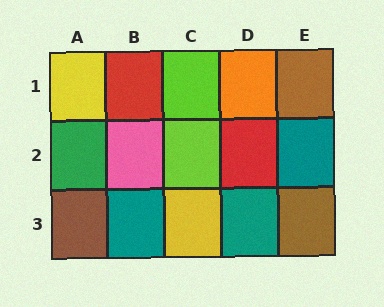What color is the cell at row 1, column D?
Orange.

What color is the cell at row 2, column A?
Green.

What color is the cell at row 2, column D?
Red.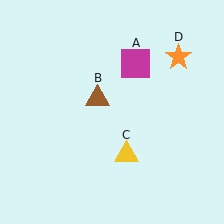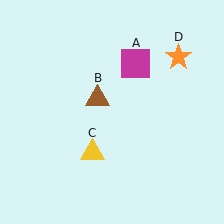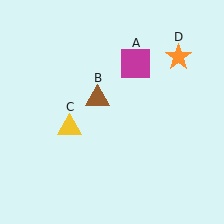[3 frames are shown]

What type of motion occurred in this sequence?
The yellow triangle (object C) rotated clockwise around the center of the scene.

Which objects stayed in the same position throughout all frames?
Magenta square (object A) and brown triangle (object B) and orange star (object D) remained stationary.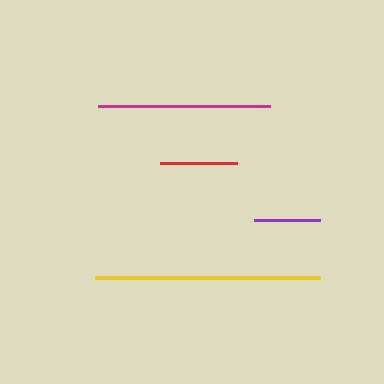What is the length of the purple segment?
The purple segment is approximately 66 pixels long.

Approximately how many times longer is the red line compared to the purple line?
The red line is approximately 1.2 times the length of the purple line.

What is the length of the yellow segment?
The yellow segment is approximately 225 pixels long.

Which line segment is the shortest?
The purple line is the shortest at approximately 66 pixels.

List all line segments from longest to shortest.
From longest to shortest: yellow, magenta, red, purple.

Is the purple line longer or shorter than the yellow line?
The yellow line is longer than the purple line.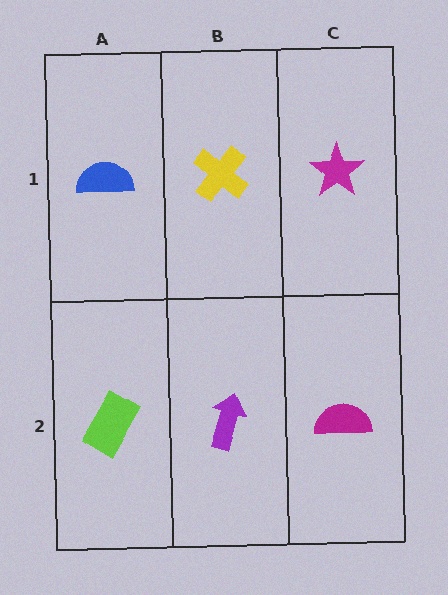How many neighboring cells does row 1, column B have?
3.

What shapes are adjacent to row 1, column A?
A lime rectangle (row 2, column A), a yellow cross (row 1, column B).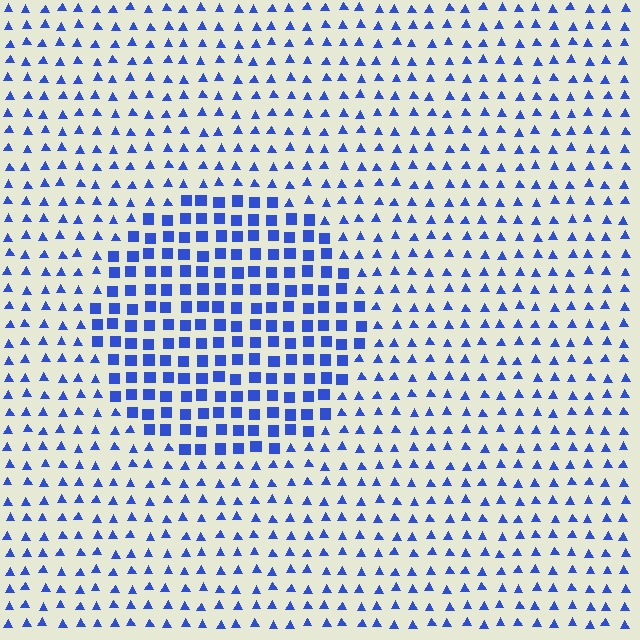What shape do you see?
I see a circle.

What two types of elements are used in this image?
The image uses squares inside the circle region and triangles outside it.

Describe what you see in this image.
The image is filled with small blue elements arranged in a uniform grid. A circle-shaped region contains squares, while the surrounding area contains triangles. The boundary is defined purely by the change in element shape.